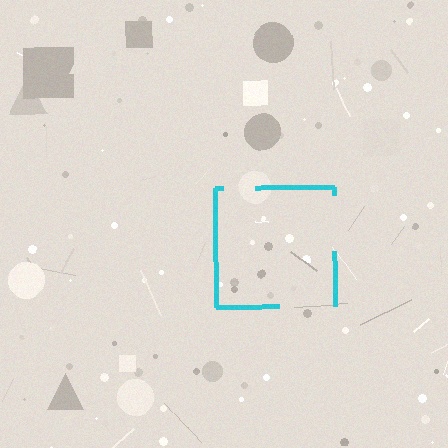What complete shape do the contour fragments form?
The contour fragments form a square.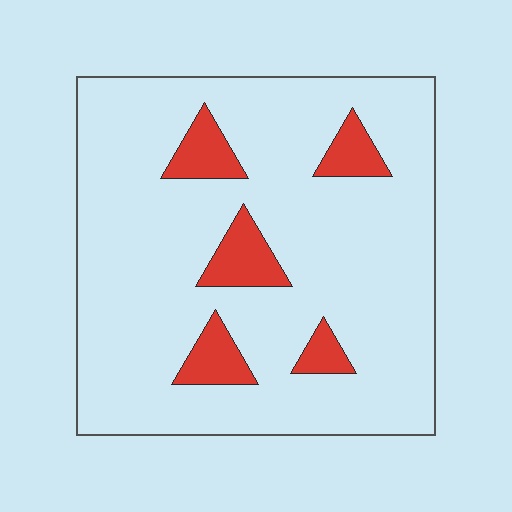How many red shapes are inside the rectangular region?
5.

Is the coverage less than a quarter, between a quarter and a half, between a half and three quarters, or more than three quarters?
Less than a quarter.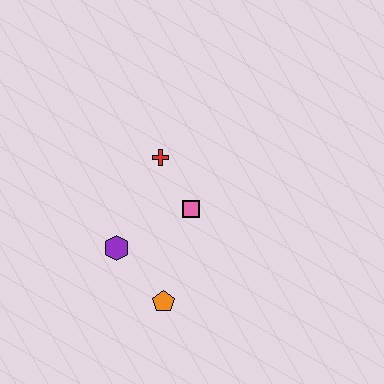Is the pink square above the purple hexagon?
Yes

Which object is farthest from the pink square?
The orange pentagon is farthest from the pink square.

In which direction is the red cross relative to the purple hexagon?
The red cross is above the purple hexagon.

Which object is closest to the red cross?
The pink square is closest to the red cross.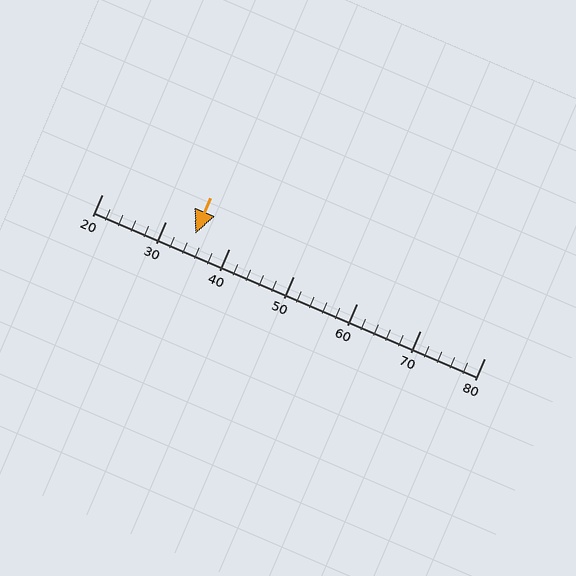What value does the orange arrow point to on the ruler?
The orange arrow points to approximately 35.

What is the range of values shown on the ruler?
The ruler shows values from 20 to 80.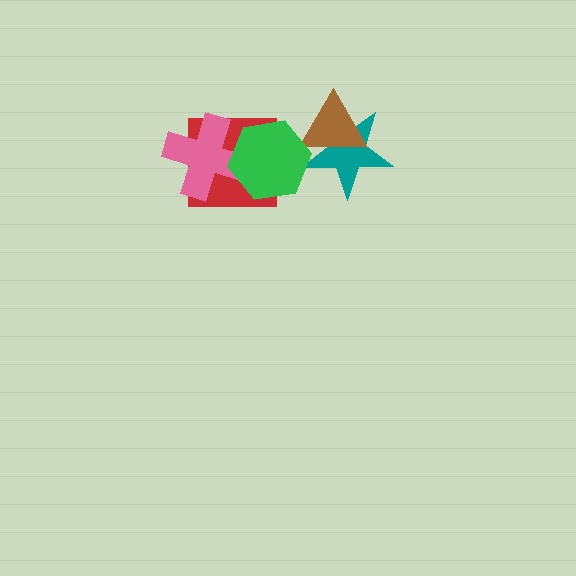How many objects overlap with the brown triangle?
2 objects overlap with the brown triangle.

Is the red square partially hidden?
Yes, it is partially covered by another shape.